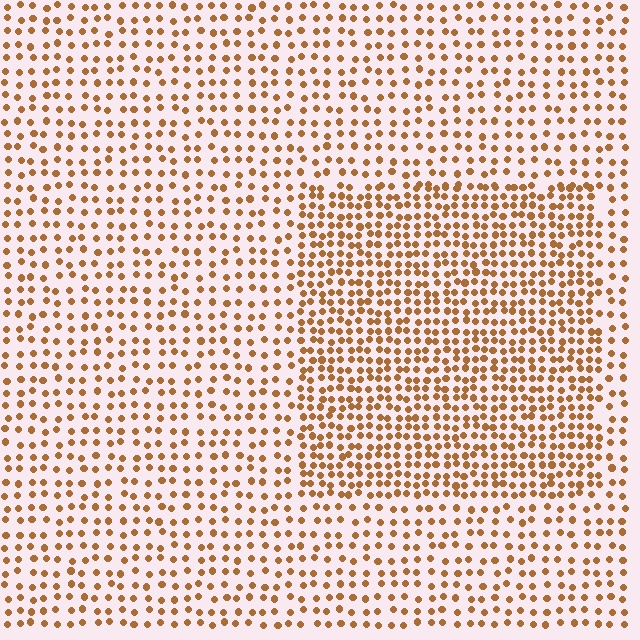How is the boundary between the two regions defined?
The boundary is defined by a change in element density (approximately 1.8x ratio). All elements are the same color, size, and shape.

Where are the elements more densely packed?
The elements are more densely packed inside the rectangle boundary.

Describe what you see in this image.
The image contains small brown elements arranged at two different densities. A rectangle-shaped region is visible where the elements are more densely packed than the surrounding area.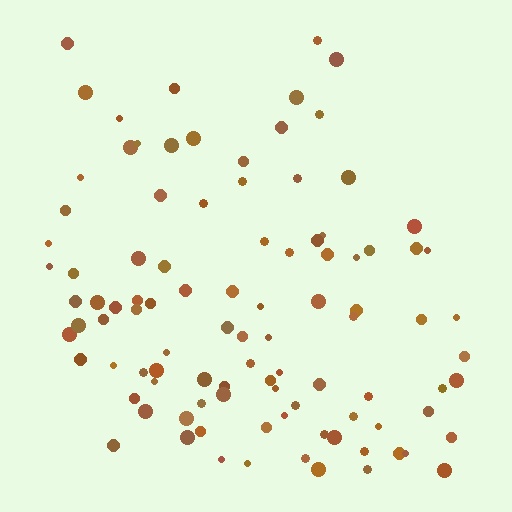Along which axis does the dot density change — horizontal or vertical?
Vertical.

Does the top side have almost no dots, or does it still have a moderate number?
Still a moderate number, just noticeably fewer than the bottom.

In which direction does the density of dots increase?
From top to bottom, with the bottom side densest.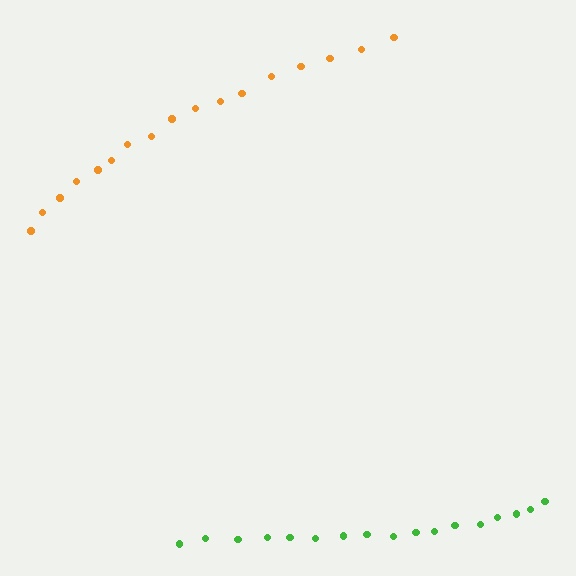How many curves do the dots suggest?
There are 2 distinct paths.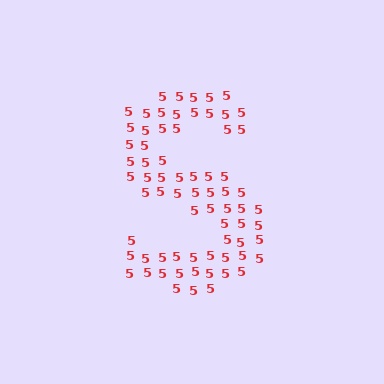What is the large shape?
The large shape is the letter S.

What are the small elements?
The small elements are digit 5's.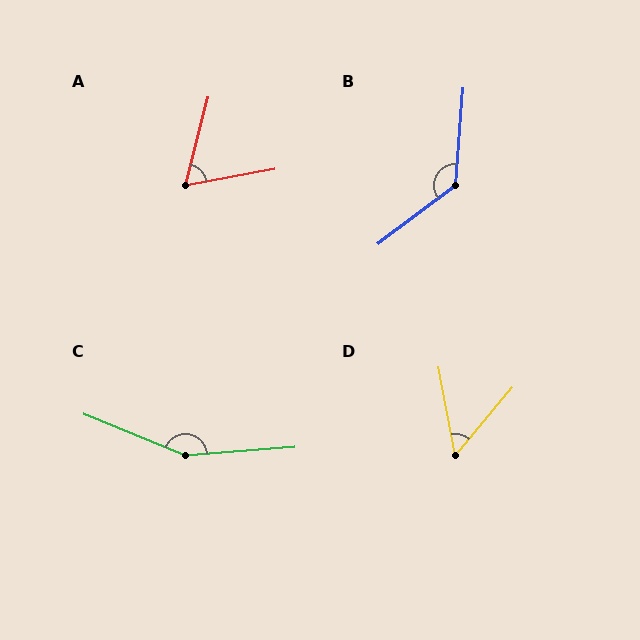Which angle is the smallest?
D, at approximately 51 degrees.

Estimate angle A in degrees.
Approximately 66 degrees.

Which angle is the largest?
C, at approximately 154 degrees.